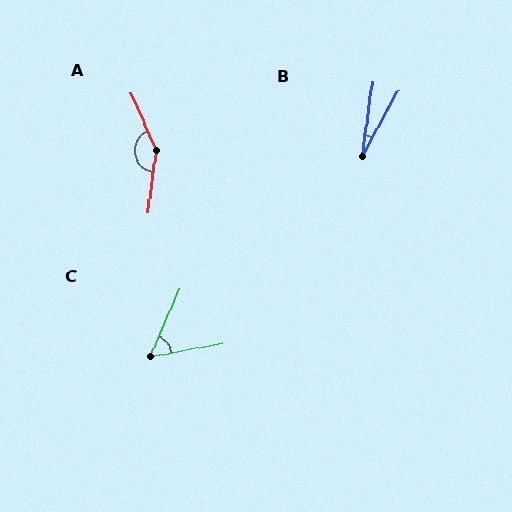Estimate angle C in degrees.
Approximately 56 degrees.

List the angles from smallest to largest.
B (21°), C (56°), A (149°).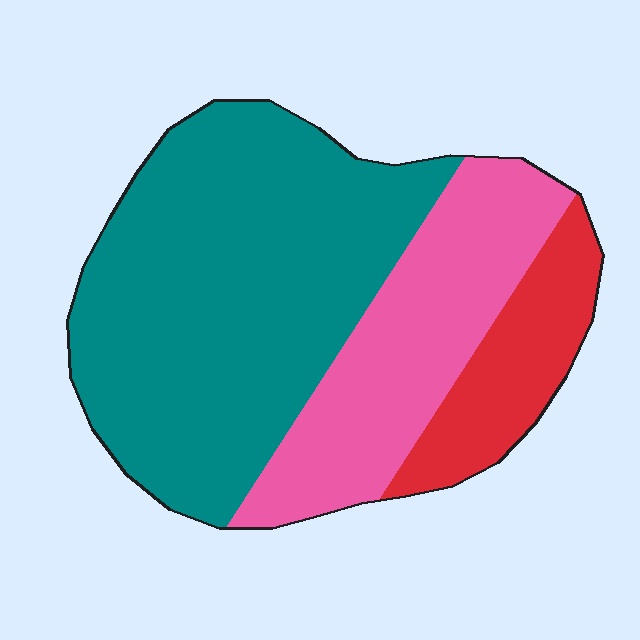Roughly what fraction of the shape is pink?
Pink covers about 30% of the shape.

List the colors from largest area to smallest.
From largest to smallest: teal, pink, red.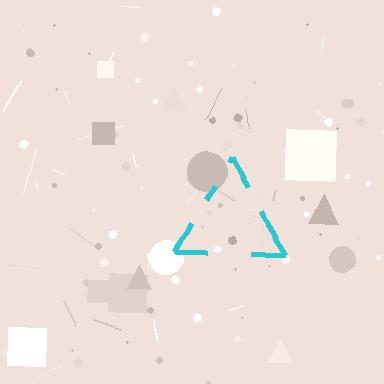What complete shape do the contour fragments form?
The contour fragments form a triangle.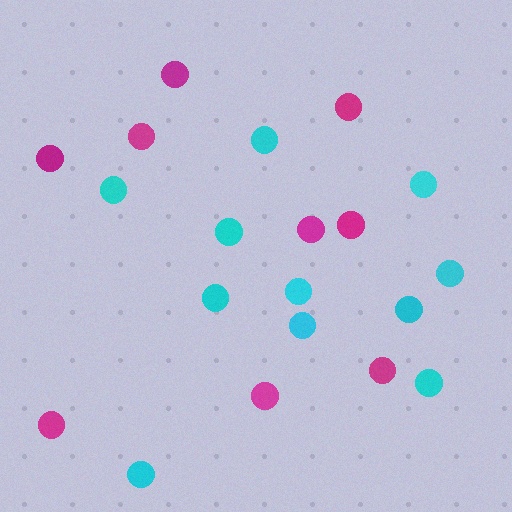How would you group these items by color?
There are 2 groups: one group of magenta circles (9) and one group of cyan circles (11).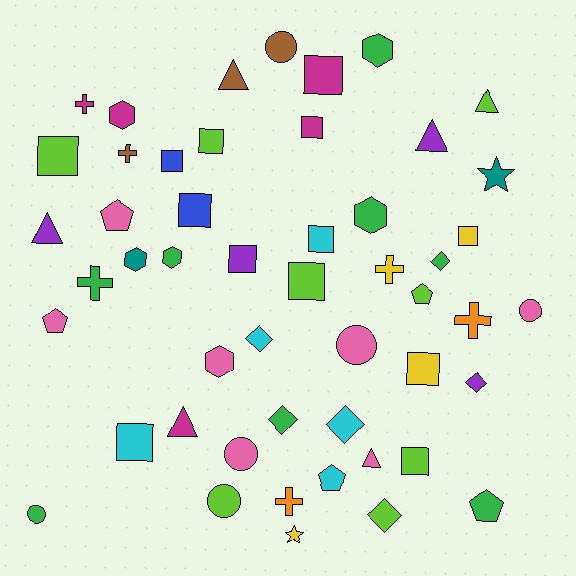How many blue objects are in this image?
There are 2 blue objects.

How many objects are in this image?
There are 50 objects.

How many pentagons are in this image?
There are 5 pentagons.